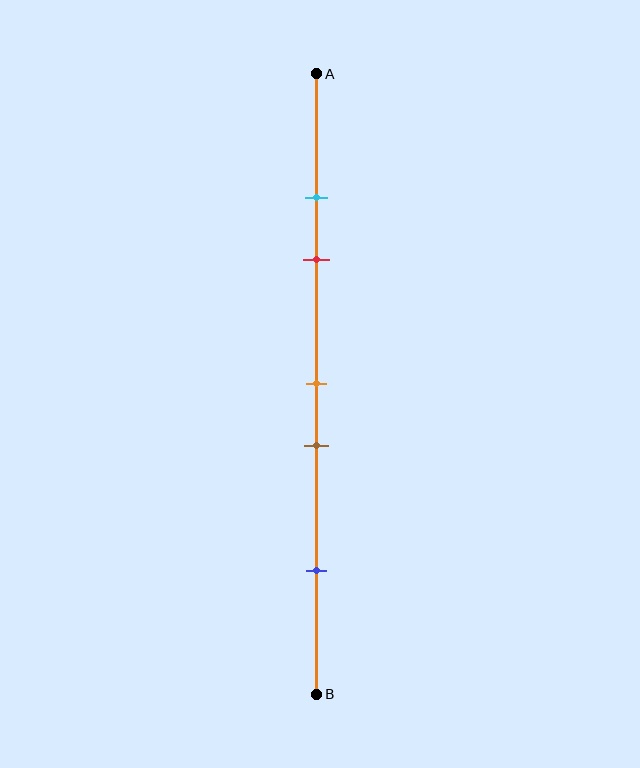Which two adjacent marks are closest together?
The cyan and red marks are the closest adjacent pair.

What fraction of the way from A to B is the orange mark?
The orange mark is approximately 50% (0.5) of the way from A to B.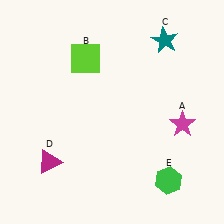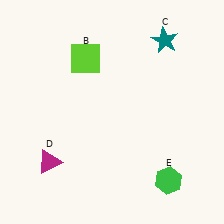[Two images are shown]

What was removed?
The magenta star (A) was removed in Image 2.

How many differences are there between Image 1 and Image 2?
There is 1 difference between the two images.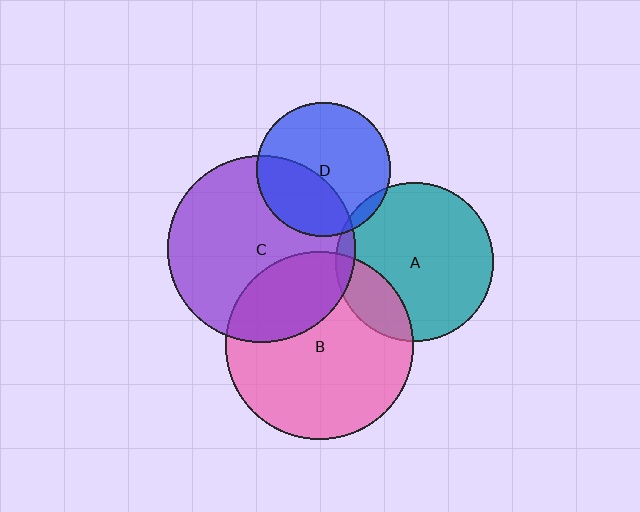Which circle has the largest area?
Circle B (pink).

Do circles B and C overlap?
Yes.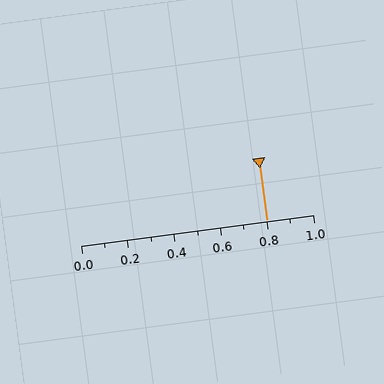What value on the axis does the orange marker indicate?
The marker indicates approximately 0.8.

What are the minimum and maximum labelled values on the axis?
The axis runs from 0.0 to 1.0.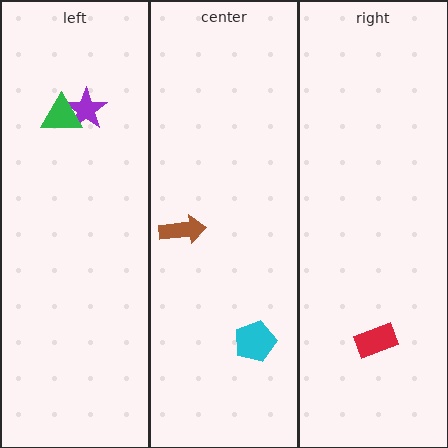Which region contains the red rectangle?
The right region.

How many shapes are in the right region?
1.